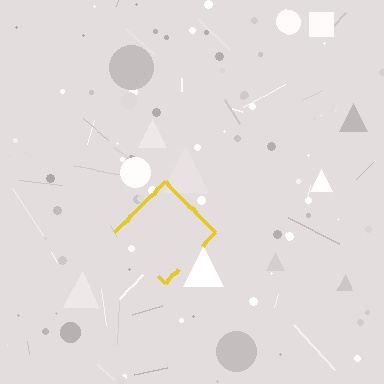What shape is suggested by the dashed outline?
The dashed outline suggests a diamond.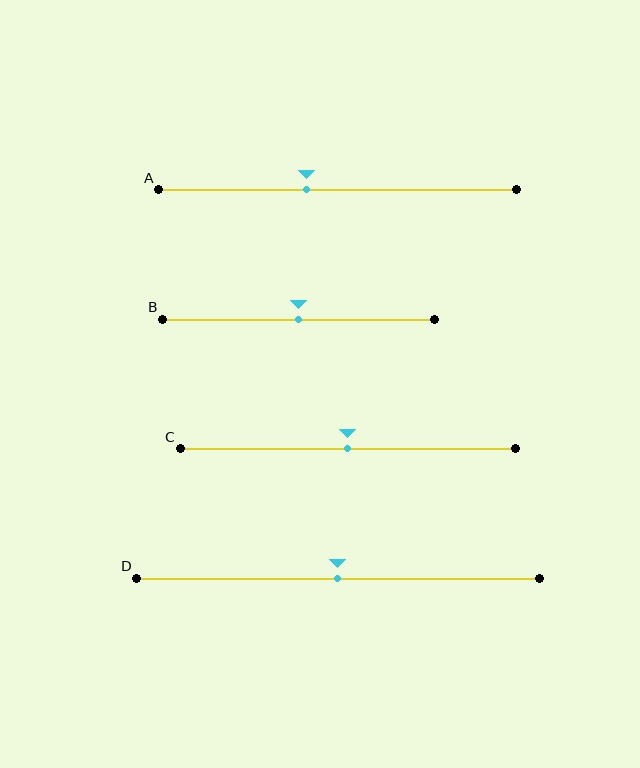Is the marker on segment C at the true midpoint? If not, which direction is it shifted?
Yes, the marker on segment C is at the true midpoint.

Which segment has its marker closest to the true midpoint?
Segment B has its marker closest to the true midpoint.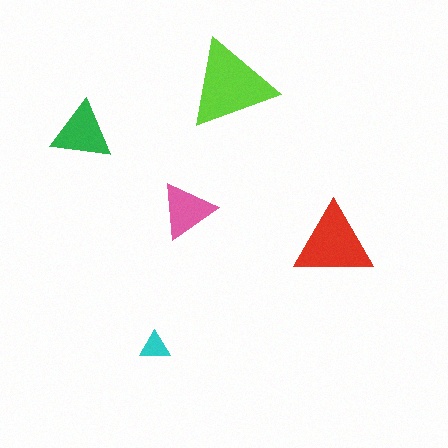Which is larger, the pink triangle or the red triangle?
The red one.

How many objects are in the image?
There are 5 objects in the image.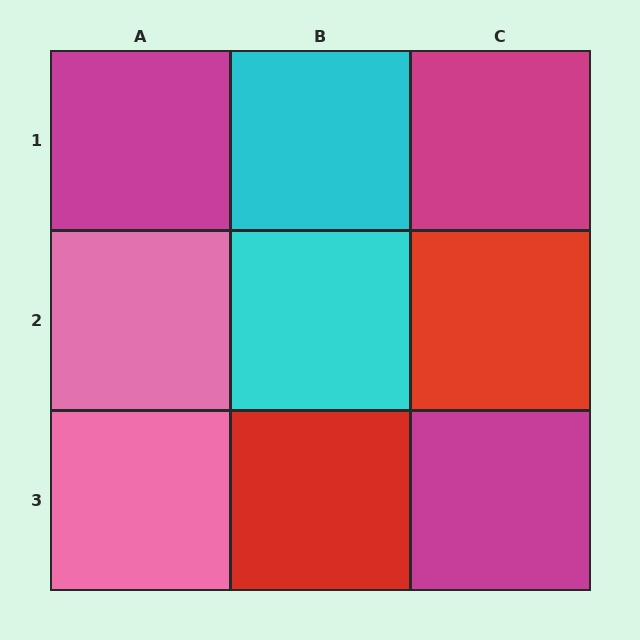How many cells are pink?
2 cells are pink.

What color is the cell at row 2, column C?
Red.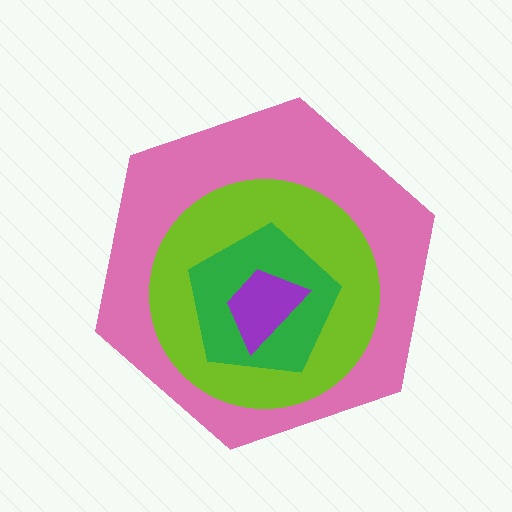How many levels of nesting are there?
4.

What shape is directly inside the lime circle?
The green pentagon.